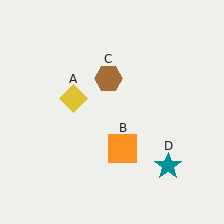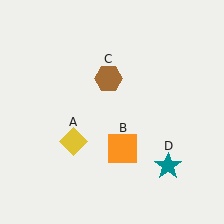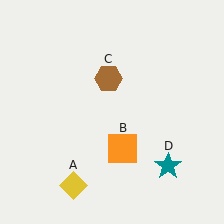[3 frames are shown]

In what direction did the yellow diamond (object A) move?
The yellow diamond (object A) moved down.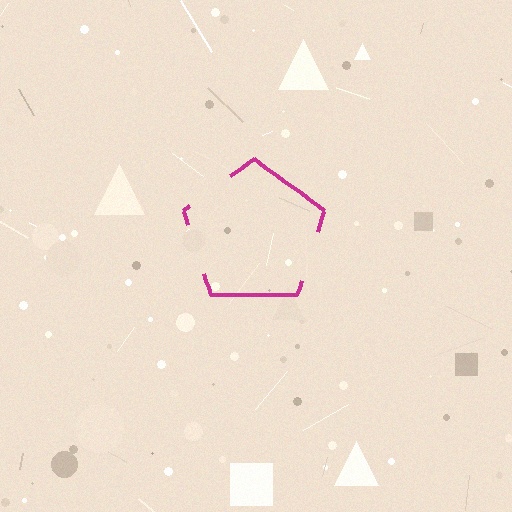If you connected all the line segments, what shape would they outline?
They would outline a pentagon.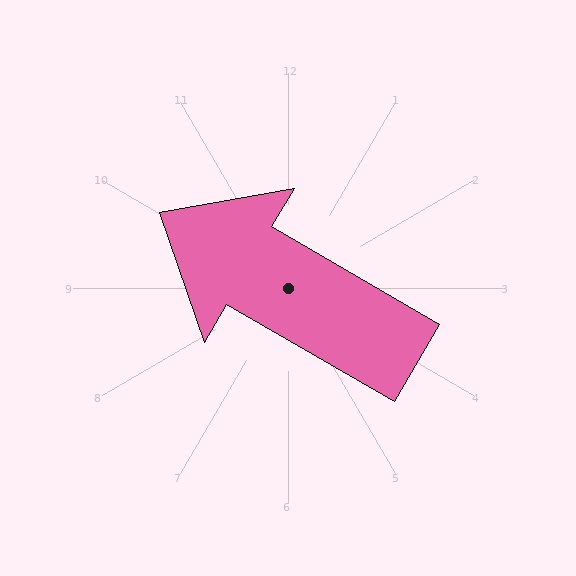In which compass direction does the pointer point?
Northwest.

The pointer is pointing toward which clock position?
Roughly 10 o'clock.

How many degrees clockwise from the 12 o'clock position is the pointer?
Approximately 300 degrees.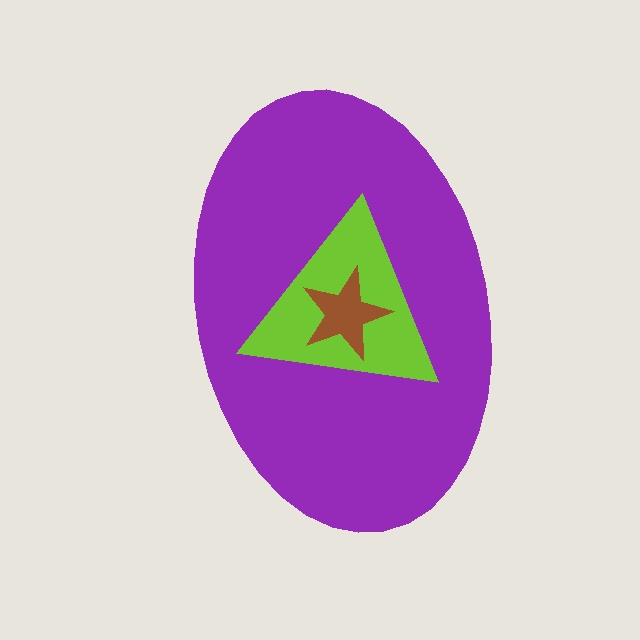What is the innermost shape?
The brown star.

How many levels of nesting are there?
3.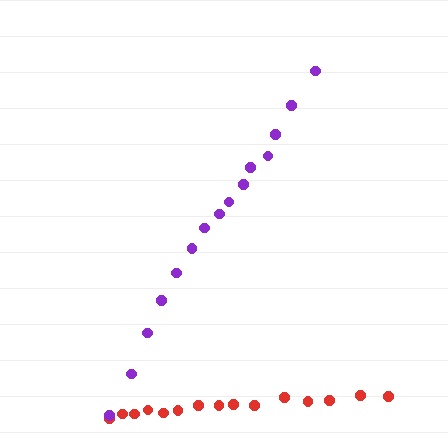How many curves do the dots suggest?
There are 2 distinct paths.